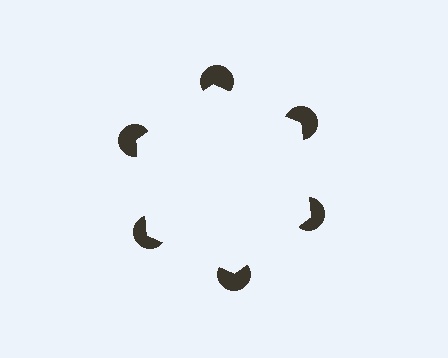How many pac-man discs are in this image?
There are 6 — one at each vertex of the illusory hexagon.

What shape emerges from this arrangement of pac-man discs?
An illusory hexagon — its edges are inferred from the aligned wedge cuts in the pac-man discs, not physically drawn.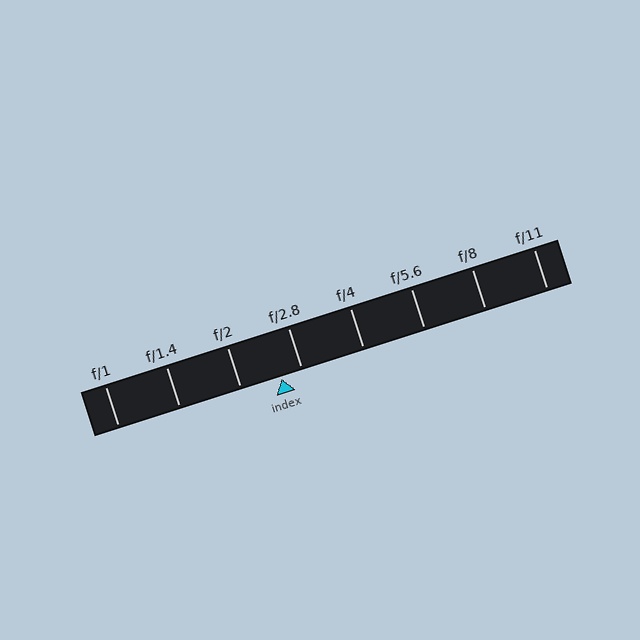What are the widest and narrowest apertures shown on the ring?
The widest aperture shown is f/1 and the narrowest is f/11.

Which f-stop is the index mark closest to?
The index mark is closest to f/2.8.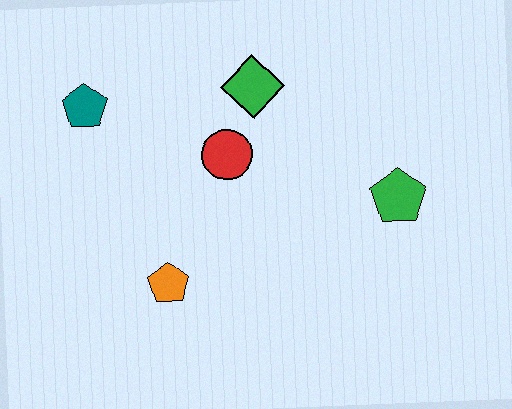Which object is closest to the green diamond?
The red circle is closest to the green diamond.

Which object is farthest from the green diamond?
The orange pentagon is farthest from the green diamond.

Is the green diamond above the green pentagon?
Yes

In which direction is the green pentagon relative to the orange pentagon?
The green pentagon is to the right of the orange pentagon.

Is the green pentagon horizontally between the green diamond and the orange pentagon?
No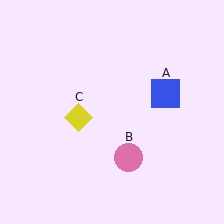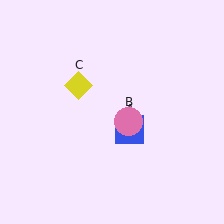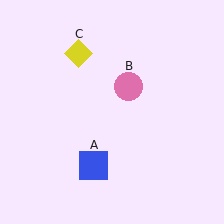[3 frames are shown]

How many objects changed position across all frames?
3 objects changed position: blue square (object A), pink circle (object B), yellow diamond (object C).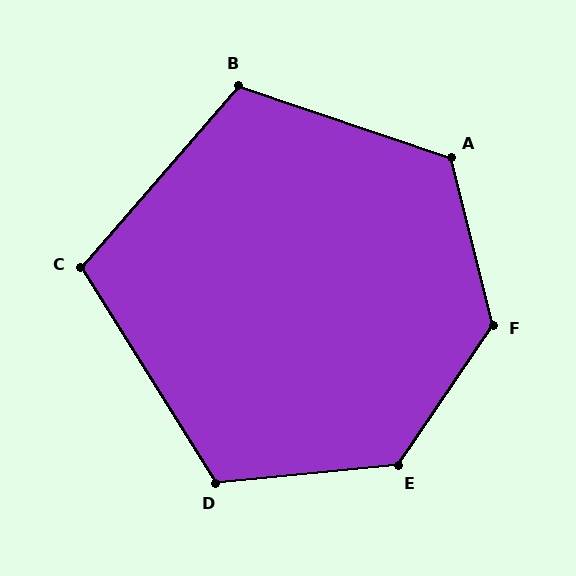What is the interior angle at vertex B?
Approximately 112 degrees (obtuse).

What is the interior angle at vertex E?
Approximately 130 degrees (obtuse).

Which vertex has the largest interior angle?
F, at approximately 132 degrees.